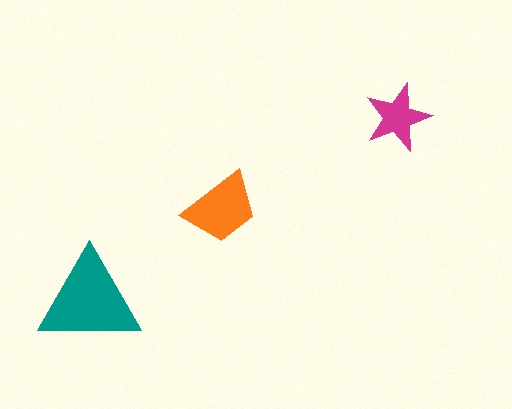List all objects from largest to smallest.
The teal triangle, the orange trapezoid, the magenta star.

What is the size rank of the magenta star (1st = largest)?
3rd.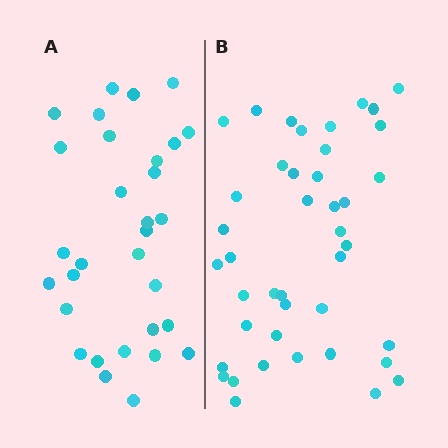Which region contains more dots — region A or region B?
Region B (the right region) has more dots.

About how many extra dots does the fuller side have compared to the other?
Region B has roughly 12 or so more dots than region A.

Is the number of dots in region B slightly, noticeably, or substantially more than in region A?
Region B has noticeably more, but not dramatically so. The ratio is roughly 1.4 to 1.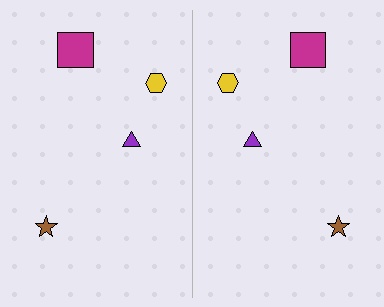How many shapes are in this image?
There are 8 shapes in this image.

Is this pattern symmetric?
Yes, this pattern has bilateral (reflection) symmetry.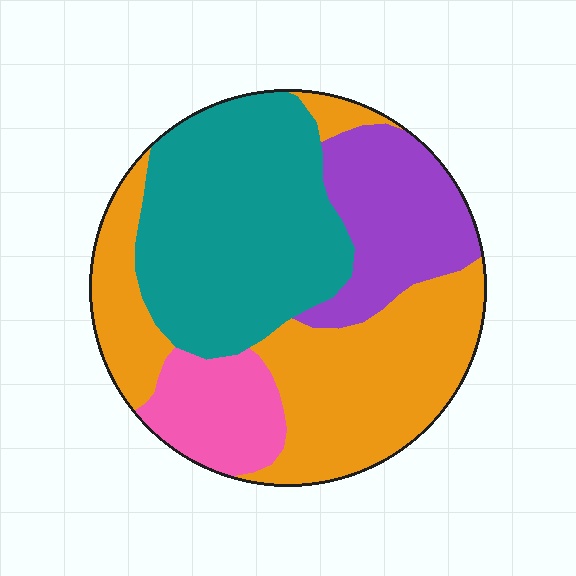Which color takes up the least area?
Pink, at roughly 10%.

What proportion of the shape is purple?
Purple covers roughly 15% of the shape.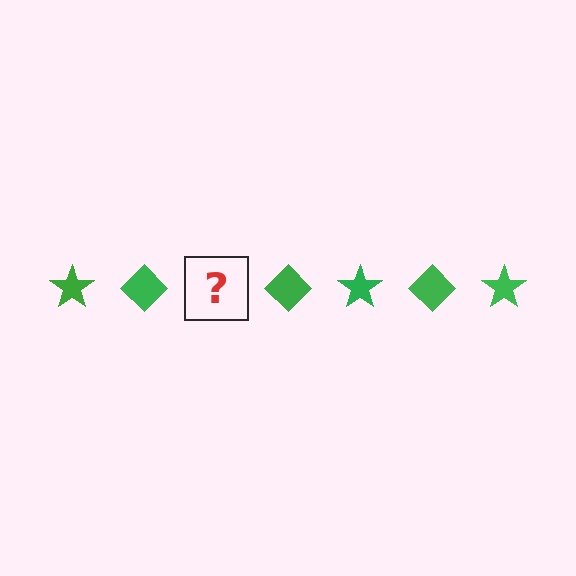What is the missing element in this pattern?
The missing element is a green star.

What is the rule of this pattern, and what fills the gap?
The rule is that the pattern cycles through star, diamond shapes in green. The gap should be filled with a green star.